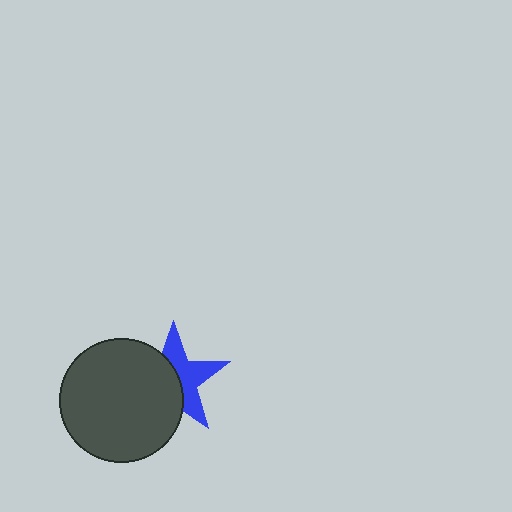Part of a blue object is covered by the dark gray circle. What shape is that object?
It is a star.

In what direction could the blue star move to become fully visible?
The blue star could move right. That would shift it out from behind the dark gray circle entirely.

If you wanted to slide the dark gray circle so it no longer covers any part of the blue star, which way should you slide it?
Slide it left — that is the most direct way to separate the two shapes.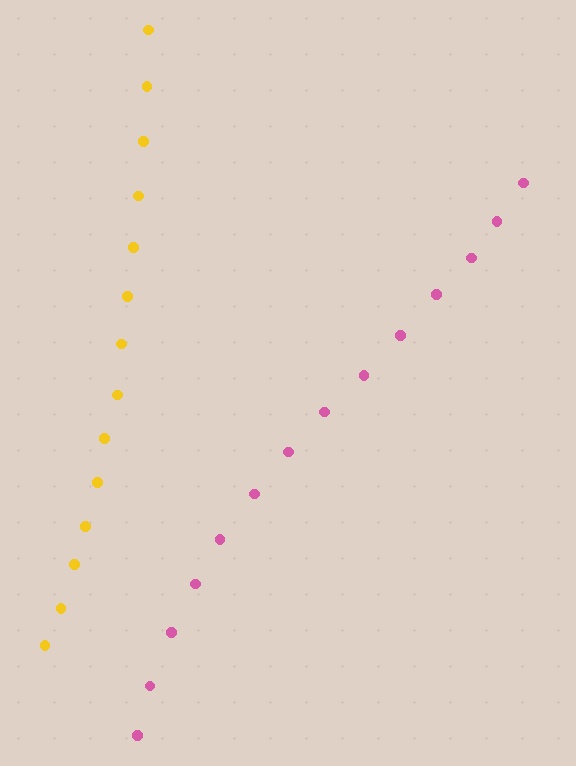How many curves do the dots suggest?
There are 2 distinct paths.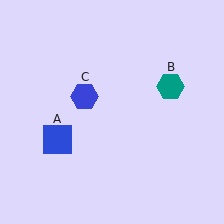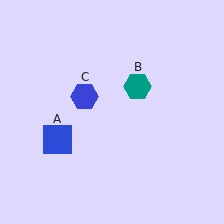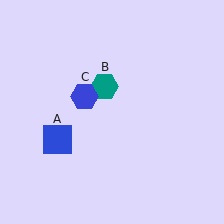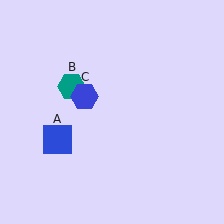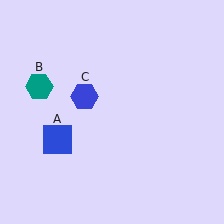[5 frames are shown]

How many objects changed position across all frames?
1 object changed position: teal hexagon (object B).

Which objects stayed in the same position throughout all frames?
Blue square (object A) and blue hexagon (object C) remained stationary.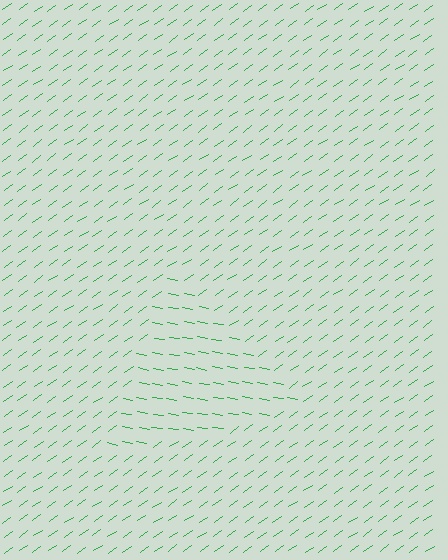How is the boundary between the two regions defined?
The boundary is defined purely by a change in line orientation (approximately 45 degrees difference). All lines are the same color and thickness.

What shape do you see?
I see a triangle.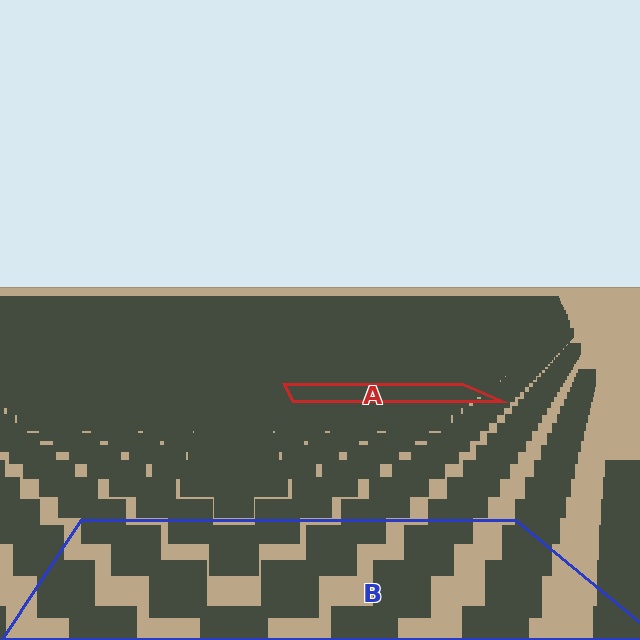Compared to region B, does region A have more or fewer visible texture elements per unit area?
Region A has more texture elements per unit area — they are packed more densely because it is farther away.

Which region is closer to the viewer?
Region B is closer. The texture elements there are larger and more spread out.